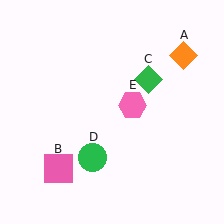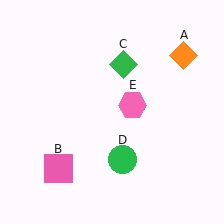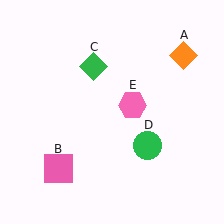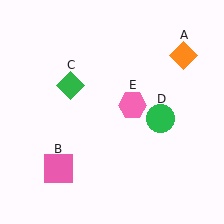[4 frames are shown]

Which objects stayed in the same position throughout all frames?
Orange diamond (object A) and pink square (object B) and pink hexagon (object E) remained stationary.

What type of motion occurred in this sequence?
The green diamond (object C), green circle (object D) rotated counterclockwise around the center of the scene.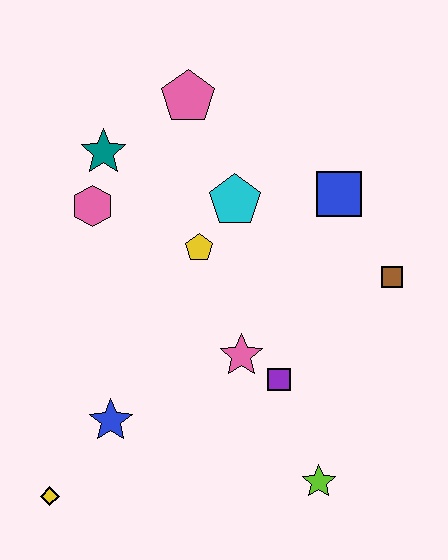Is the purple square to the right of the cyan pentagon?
Yes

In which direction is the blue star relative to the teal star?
The blue star is below the teal star.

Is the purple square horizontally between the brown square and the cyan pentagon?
Yes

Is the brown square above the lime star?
Yes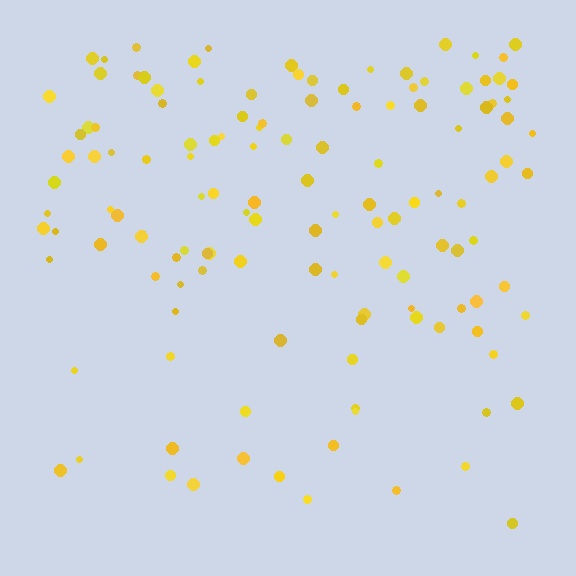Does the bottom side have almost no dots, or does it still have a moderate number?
Still a moderate number, just noticeably fewer than the top.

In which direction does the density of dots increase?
From bottom to top, with the top side densest.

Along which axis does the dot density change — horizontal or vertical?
Vertical.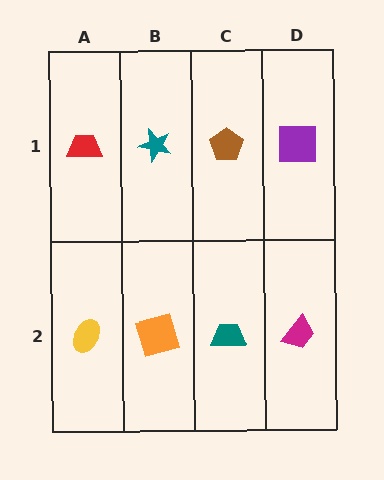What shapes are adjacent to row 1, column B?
An orange square (row 2, column B), a red trapezoid (row 1, column A), a brown pentagon (row 1, column C).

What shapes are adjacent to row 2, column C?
A brown pentagon (row 1, column C), an orange square (row 2, column B), a magenta trapezoid (row 2, column D).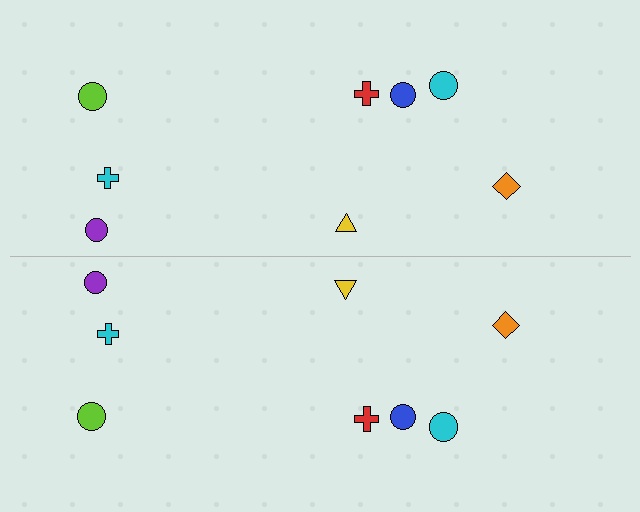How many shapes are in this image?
There are 16 shapes in this image.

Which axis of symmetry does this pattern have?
The pattern has a horizontal axis of symmetry running through the center of the image.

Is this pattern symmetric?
Yes, this pattern has bilateral (reflection) symmetry.